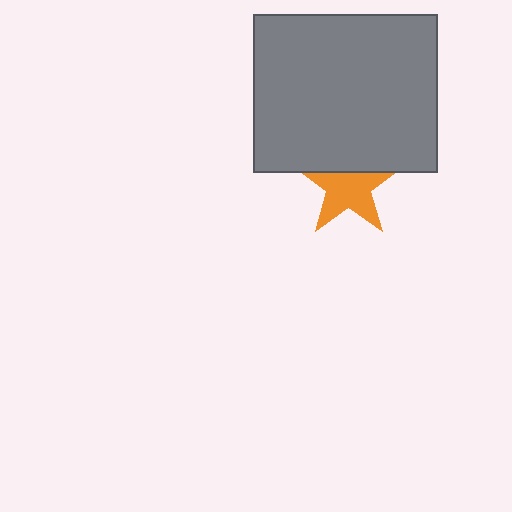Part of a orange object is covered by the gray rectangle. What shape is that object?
It is a star.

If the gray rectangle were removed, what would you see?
You would see the complete orange star.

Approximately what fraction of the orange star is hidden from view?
Roughly 31% of the orange star is hidden behind the gray rectangle.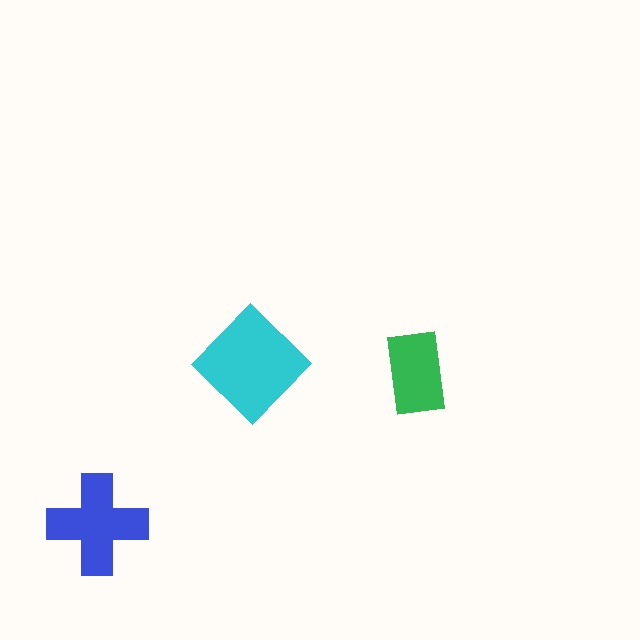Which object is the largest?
The cyan diamond.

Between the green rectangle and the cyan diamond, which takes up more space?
The cyan diamond.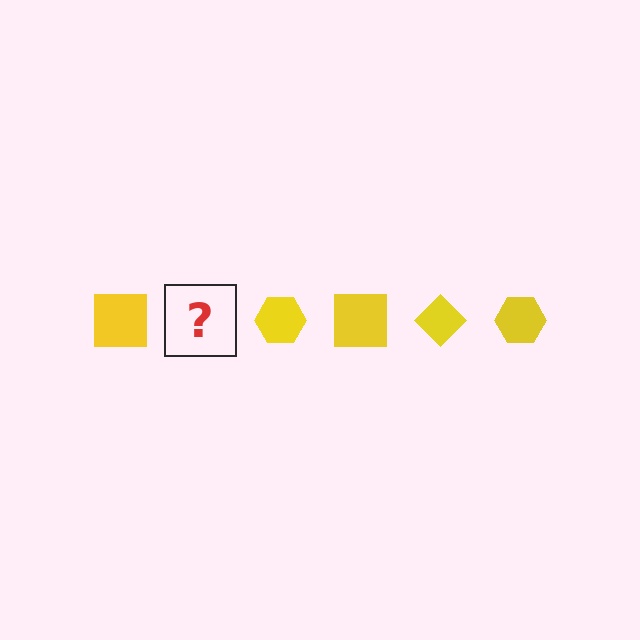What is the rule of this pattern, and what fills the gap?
The rule is that the pattern cycles through square, diamond, hexagon shapes in yellow. The gap should be filled with a yellow diamond.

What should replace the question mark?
The question mark should be replaced with a yellow diamond.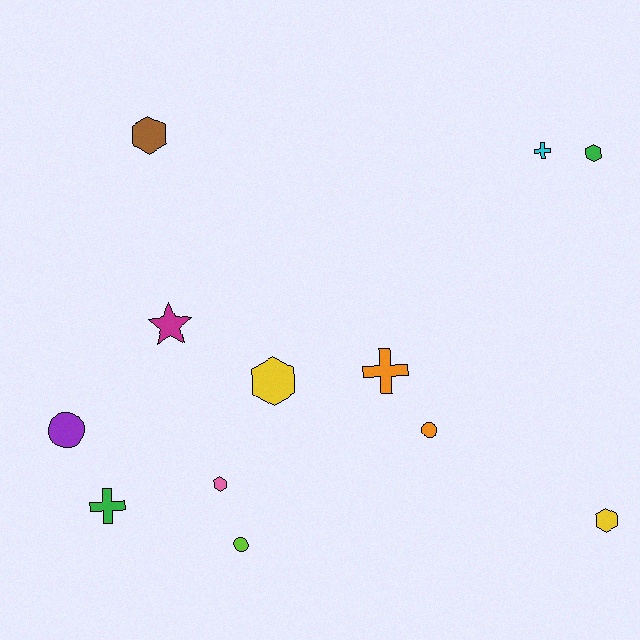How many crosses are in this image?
There are 3 crosses.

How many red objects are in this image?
There are no red objects.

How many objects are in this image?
There are 12 objects.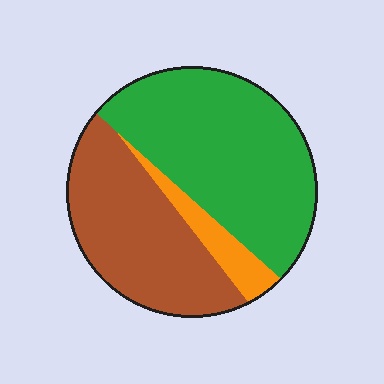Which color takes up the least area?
Orange, at roughly 10%.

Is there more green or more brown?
Green.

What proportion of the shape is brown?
Brown covers around 40% of the shape.